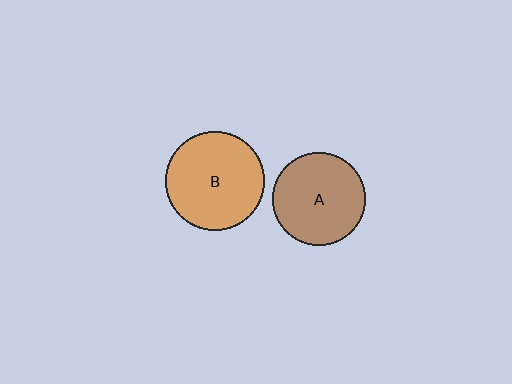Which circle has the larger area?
Circle B (orange).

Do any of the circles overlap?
No, none of the circles overlap.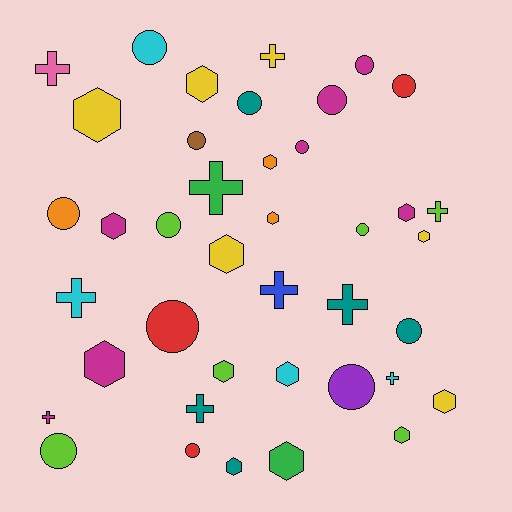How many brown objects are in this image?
There is 1 brown object.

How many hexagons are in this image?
There are 15 hexagons.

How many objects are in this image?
There are 40 objects.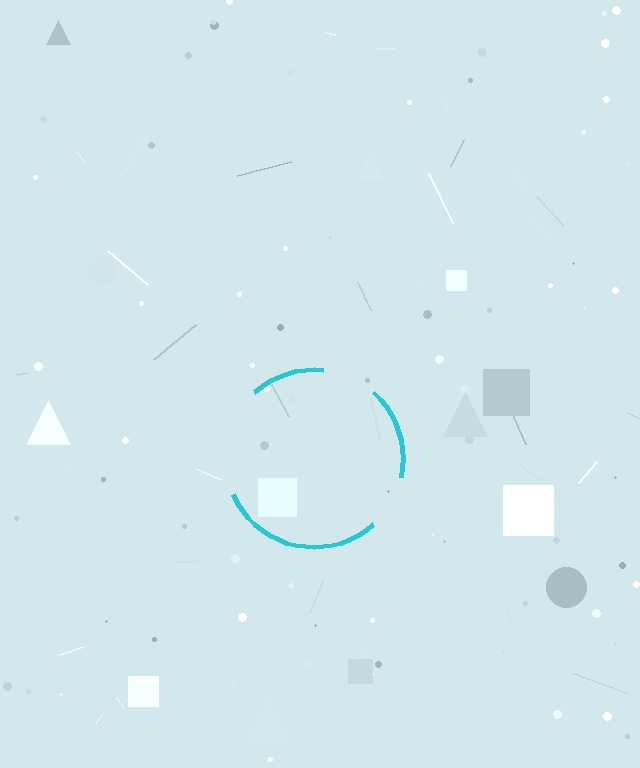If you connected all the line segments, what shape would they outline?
They would outline a circle.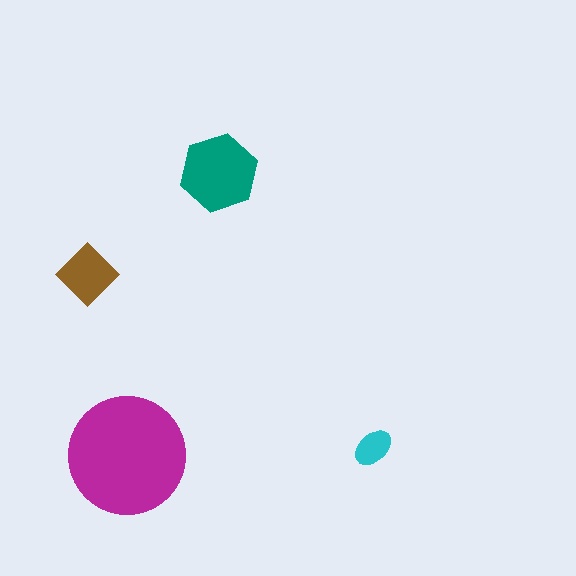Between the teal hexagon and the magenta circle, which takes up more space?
The magenta circle.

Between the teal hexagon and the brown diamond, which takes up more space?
The teal hexagon.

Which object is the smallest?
The cyan ellipse.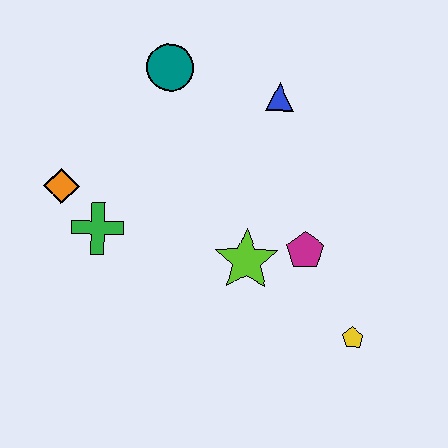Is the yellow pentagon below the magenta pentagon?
Yes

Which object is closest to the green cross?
The orange diamond is closest to the green cross.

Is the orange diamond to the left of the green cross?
Yes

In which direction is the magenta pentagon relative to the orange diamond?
The magenta pentagon is to the right of the orange diamond.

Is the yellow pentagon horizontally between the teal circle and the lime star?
No